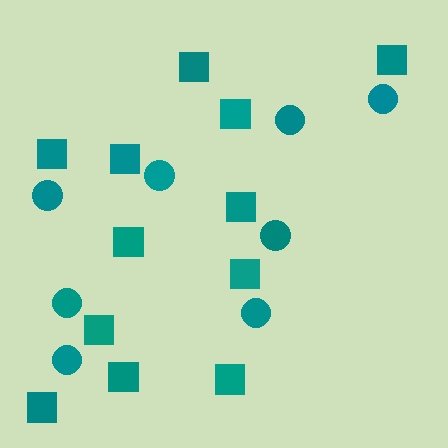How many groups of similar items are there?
There are 2 groups: one group of circles (8) and one group of squares (12).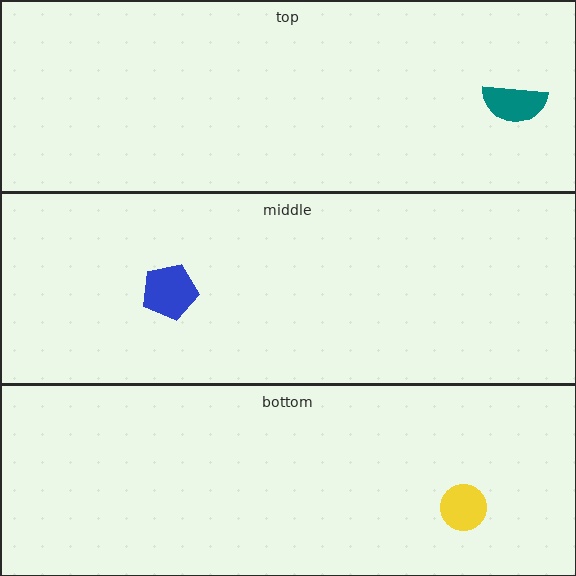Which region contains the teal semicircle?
The top region.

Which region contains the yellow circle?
The bottom region.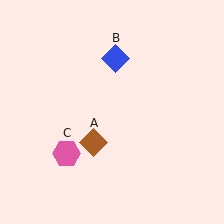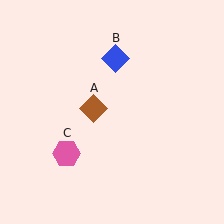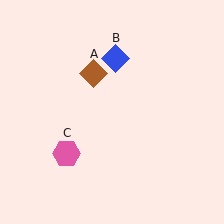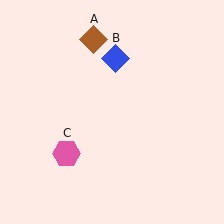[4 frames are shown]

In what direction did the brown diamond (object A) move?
The brown diamond (object A) moved up.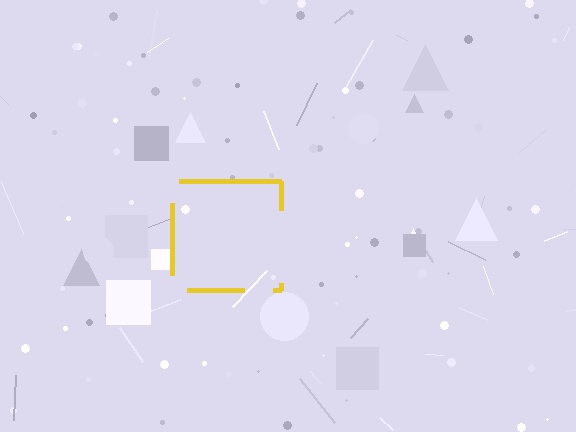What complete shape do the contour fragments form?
The contour fragments form a square.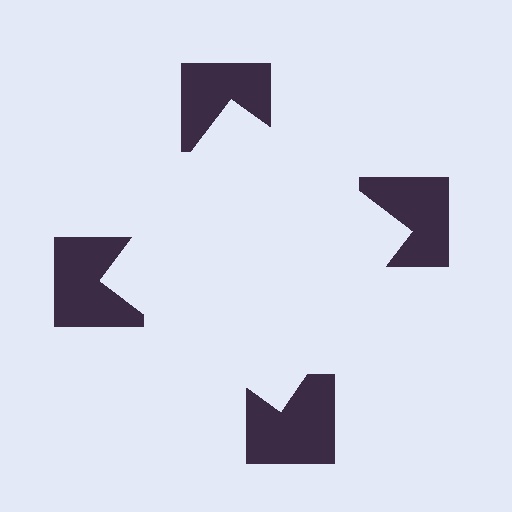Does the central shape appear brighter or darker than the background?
It typically appears slightly brighter than the background, even though no actual brightness change is drawn.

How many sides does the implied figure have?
4 sides.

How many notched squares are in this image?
There are 4 — one at each vertex of the illusory square.